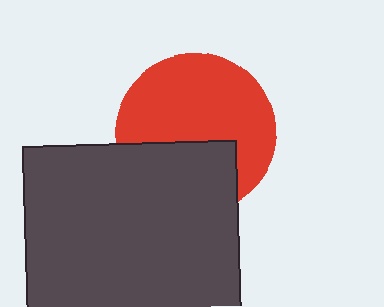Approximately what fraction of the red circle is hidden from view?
Roughly 36% of the red circle is hidden behind the dark gray rectangle.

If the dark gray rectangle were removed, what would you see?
You would see the complete red circle.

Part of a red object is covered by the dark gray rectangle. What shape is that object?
It is a circle.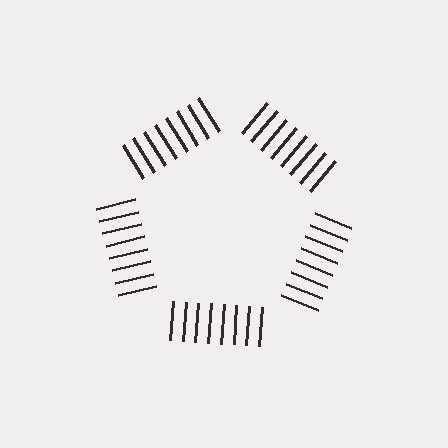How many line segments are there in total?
40 — 8 along each of the 5 edges.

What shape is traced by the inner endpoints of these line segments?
An illusory pentagon — the line segments terminate on its edges but no continuous stroke is drawn.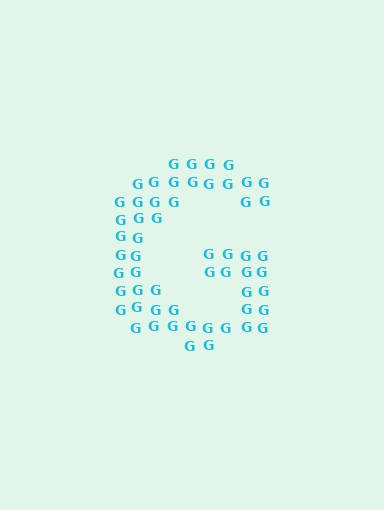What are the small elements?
The small elements are letter G's.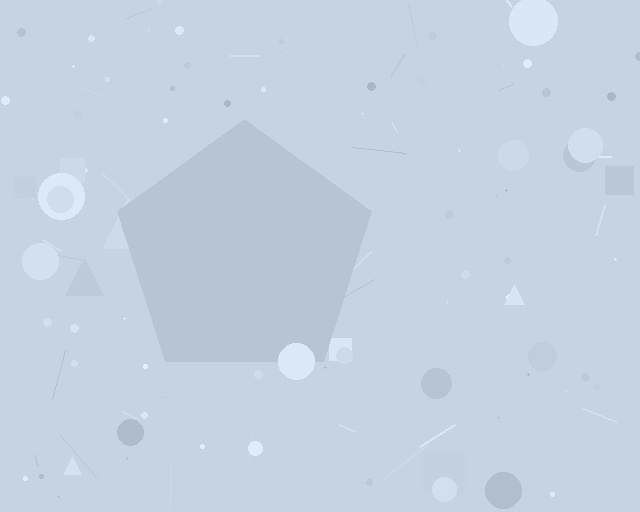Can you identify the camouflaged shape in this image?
The camouflaged shape is a pentagon.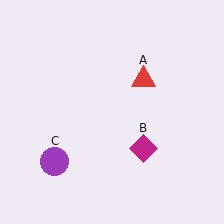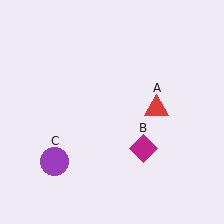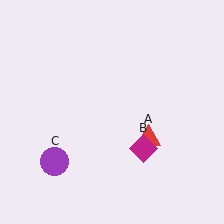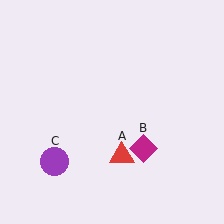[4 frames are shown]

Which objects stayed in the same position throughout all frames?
Magenta diamond (object B) and purple circle (object C) remained stationary.